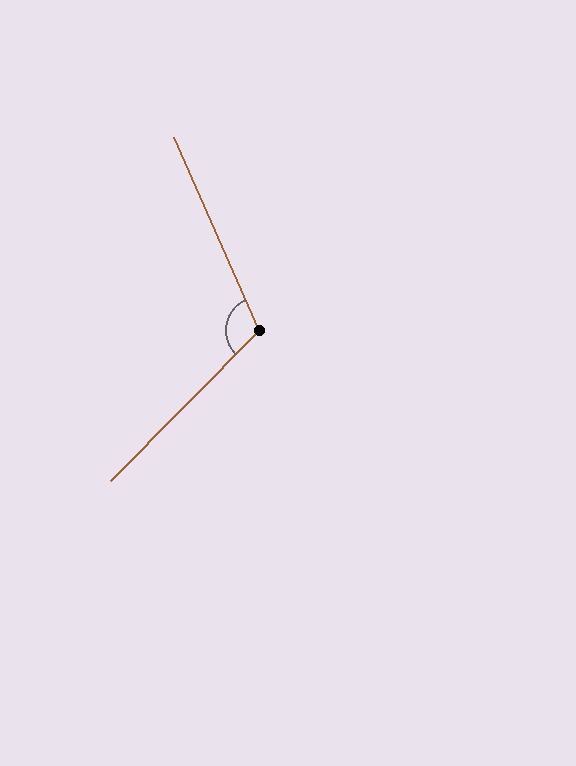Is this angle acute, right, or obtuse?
It is obtuse.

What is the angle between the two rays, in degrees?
Approximately 112 degrees.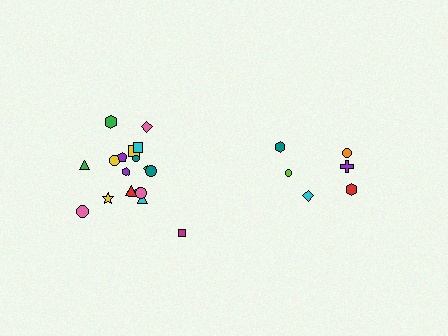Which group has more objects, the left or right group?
The left group.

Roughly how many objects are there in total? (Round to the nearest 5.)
Roughly 25 objects in total.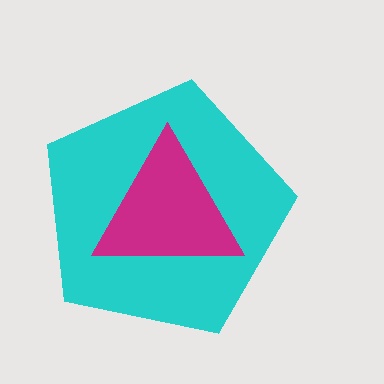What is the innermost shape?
The magenta triangle.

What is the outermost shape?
The cyan pentagon.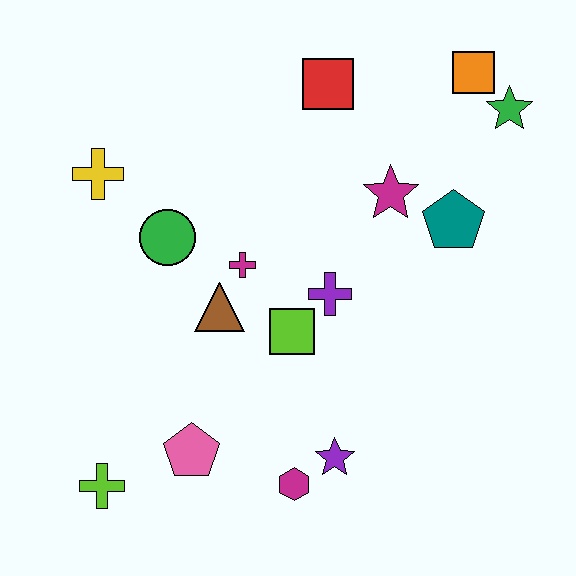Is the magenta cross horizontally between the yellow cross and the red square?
Yes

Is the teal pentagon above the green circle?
Yes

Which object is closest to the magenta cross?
The brown triangle is closest to the magenta cross.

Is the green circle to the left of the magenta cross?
Yes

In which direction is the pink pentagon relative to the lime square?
The pink pentagon is below the lime square.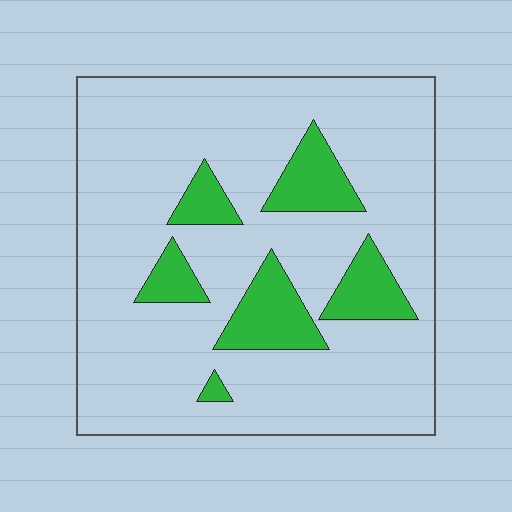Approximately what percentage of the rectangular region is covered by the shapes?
Approximately 15%.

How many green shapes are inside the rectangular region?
6.